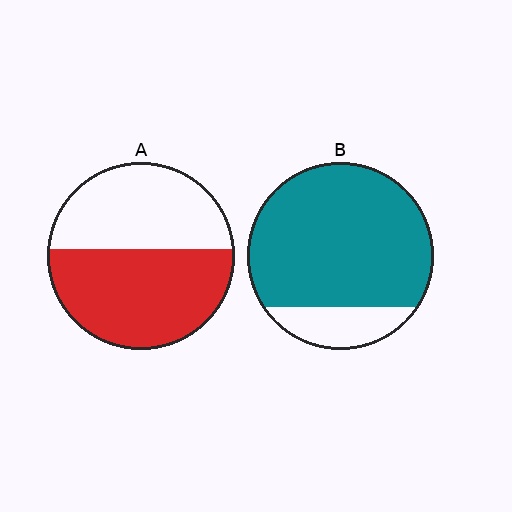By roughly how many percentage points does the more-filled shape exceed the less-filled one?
By roughly 30 percentage points (B over A).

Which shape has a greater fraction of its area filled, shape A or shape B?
Shape B.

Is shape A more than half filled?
Yes.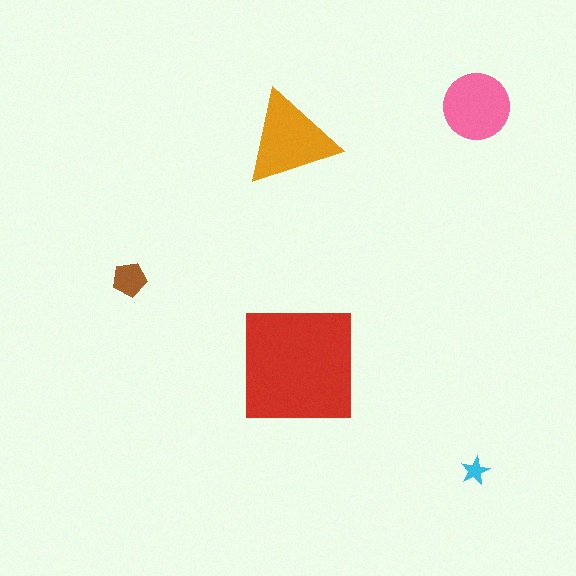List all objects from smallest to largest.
The cyan star, the brown pentagon, the pink circle, the orange triangle, the red square.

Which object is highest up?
The pink circle is topmost.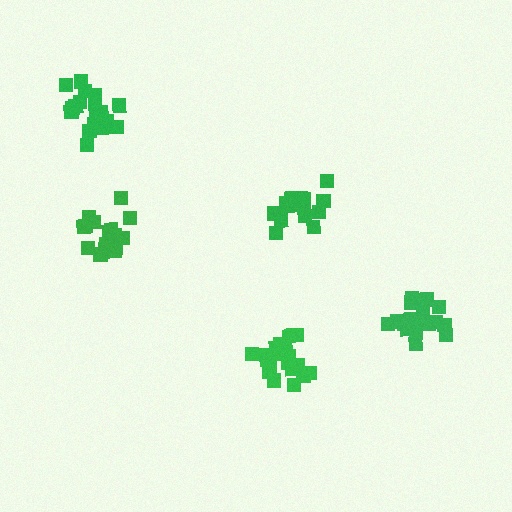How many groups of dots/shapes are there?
There are 5 groups.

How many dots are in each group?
Group 1: 20 dots, Group 2: 21 dots, Group 3: 18 dots, Group 4: 15 dots, Group 5: 19 dots (93 total).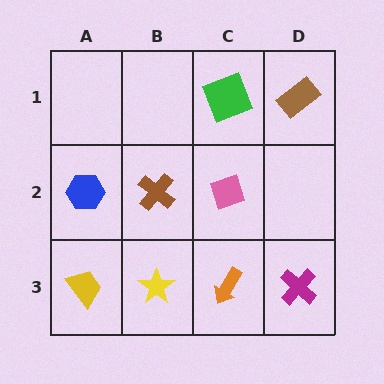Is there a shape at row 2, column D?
No, that cell is empty.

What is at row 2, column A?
A blue hexagon.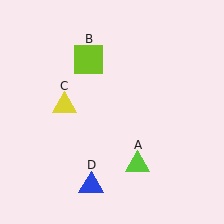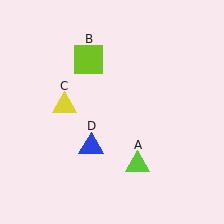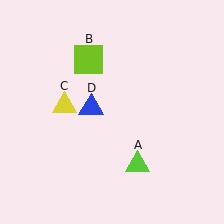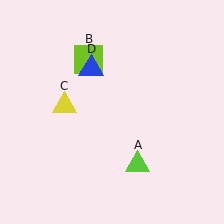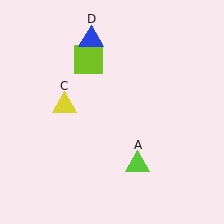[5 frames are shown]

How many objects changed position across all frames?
1 object changed position: blue triangle (object D).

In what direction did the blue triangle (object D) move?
The blue triangle (object D) moved up.